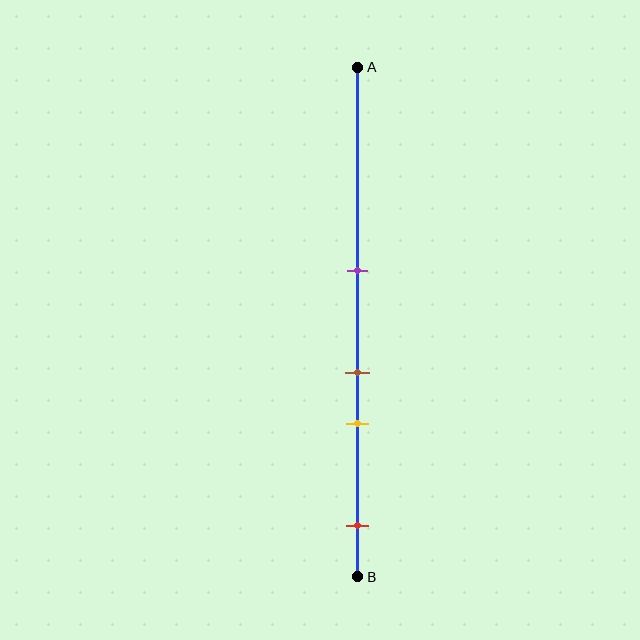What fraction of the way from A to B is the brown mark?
The brown mark is approximately 60% (0.6) of the way from A to B.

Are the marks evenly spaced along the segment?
No, the marks are not evenly spaced.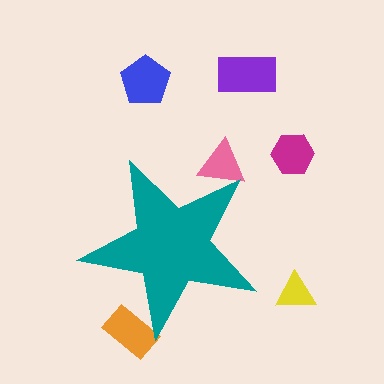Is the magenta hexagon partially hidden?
No, the magenta hexagon is fully visible.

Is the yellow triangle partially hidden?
No, the yellow triangle is fully visible.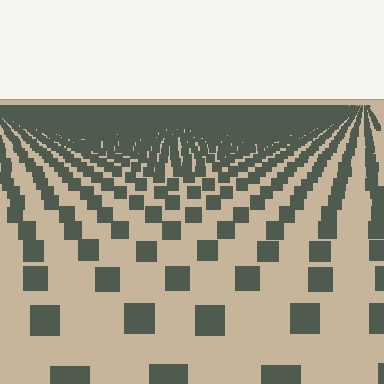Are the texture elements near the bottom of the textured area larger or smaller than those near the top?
Larger. Near the bottom, elements are closer to the viewer and appear at a bigger on-screen size.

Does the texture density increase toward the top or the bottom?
Density increases toward the top.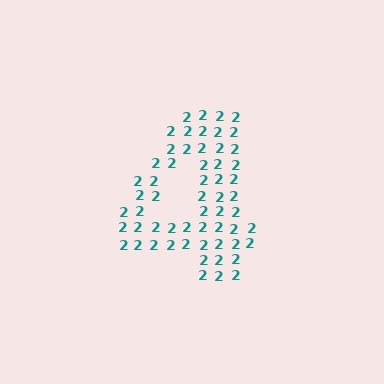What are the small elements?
The small elements are digit 2's.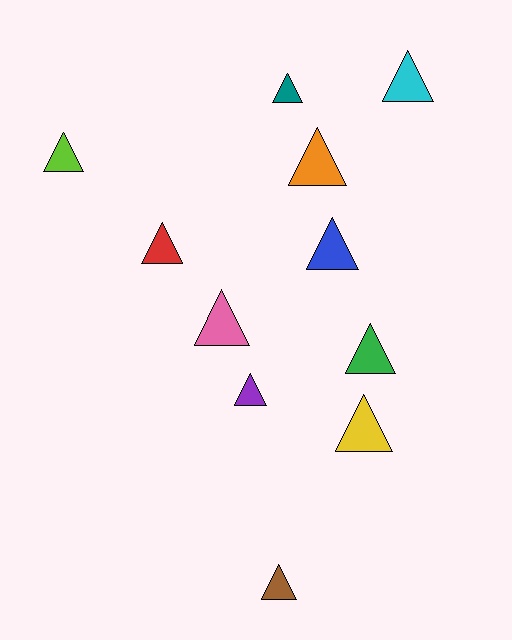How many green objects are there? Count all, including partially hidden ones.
There is 1 green object.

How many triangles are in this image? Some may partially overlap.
There are 11 triangles.